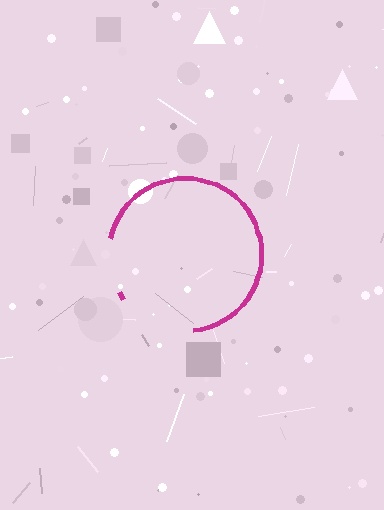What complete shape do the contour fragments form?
The contour fragments form a circle.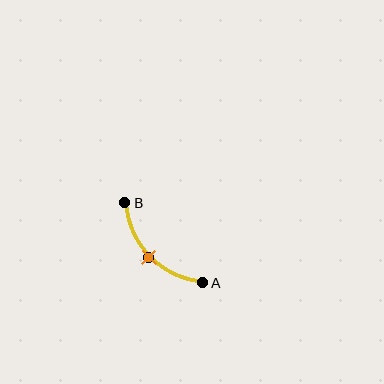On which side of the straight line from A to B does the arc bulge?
The arc bulges below and to the left of the straight line connecting A and B.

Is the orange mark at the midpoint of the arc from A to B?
Yes. The orange mark lies on the arc at equal arc-length from both A and B — it is the arc midpoint.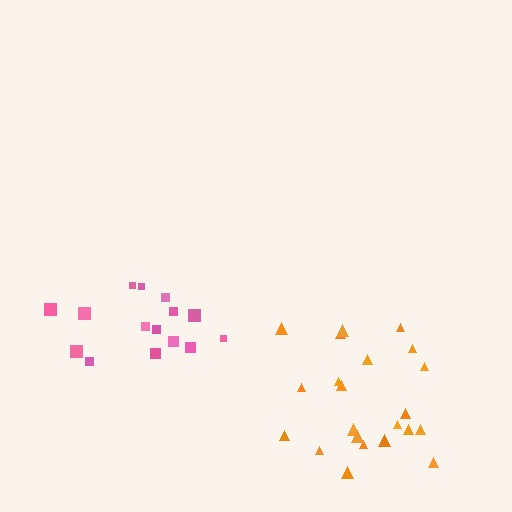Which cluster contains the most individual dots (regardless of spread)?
Orange (22).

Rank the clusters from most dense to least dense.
pink, orange.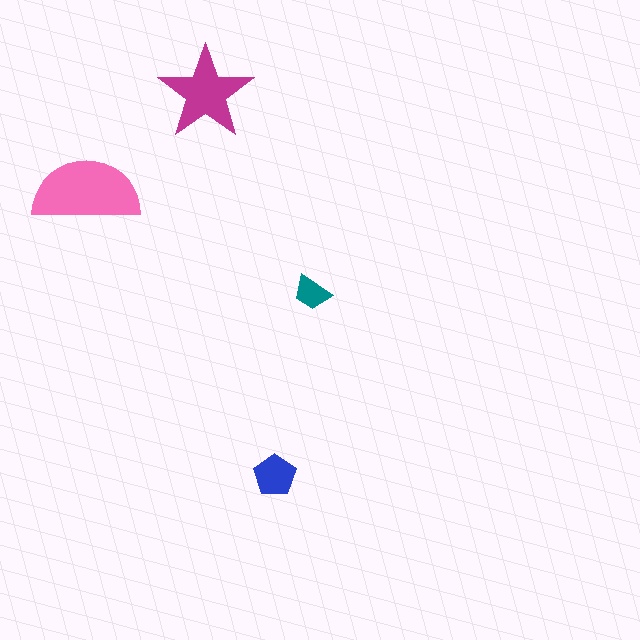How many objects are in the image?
There are 4 objects in the image.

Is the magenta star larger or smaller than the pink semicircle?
Smaller.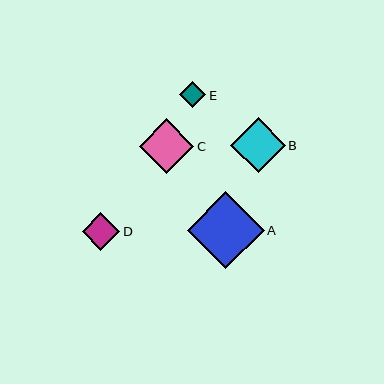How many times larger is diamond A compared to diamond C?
Diamond A is approximately 1.4 times the size of diamond C.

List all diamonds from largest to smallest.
From largest to smallest: A, B, C, D, E.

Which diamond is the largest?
Diamond A is the largest with a size of approximately 77 pixels.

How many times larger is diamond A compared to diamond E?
Diamond A is approximately 2.9 times the size of diamond E.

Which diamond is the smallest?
Diamond E is the smallest with a size of approximately 26 pixels.